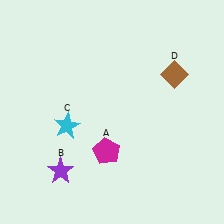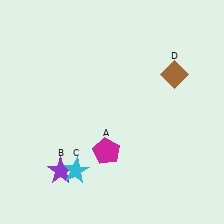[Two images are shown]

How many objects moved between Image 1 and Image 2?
1 object moved between the two images.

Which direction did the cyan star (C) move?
The cyan star (C) moved down.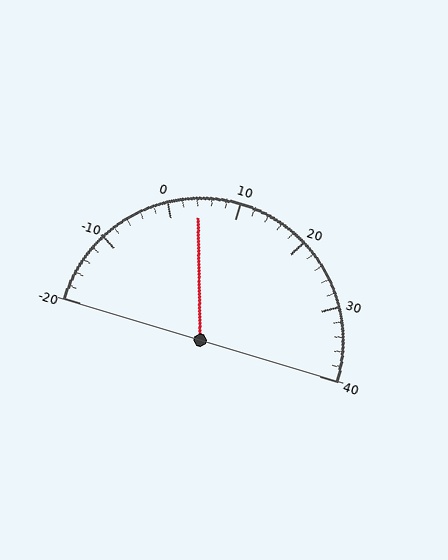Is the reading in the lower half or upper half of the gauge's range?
The reading is in the lower half of the range (-20 to 40).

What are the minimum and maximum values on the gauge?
The gauge ranges from -20 to 40.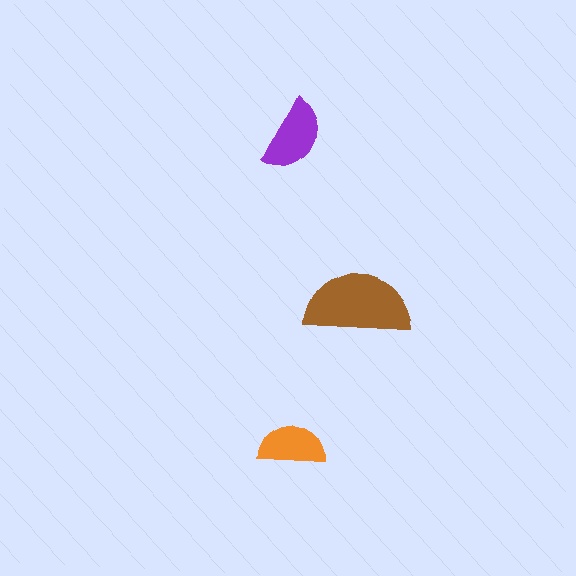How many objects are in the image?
There are 3 objects in the image.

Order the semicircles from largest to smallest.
the brown one, the purple one, the orange one.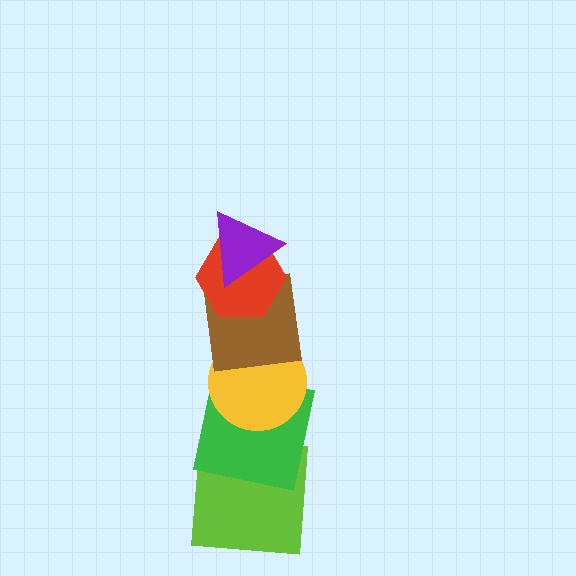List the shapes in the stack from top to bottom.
From top to bottom: the purple triangle, the red hexagon, the brown square, the yellow circle, the green square, the lime square.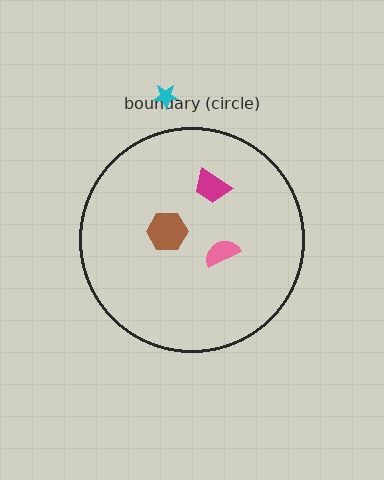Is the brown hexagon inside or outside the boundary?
Inside.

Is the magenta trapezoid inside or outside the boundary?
Inside.